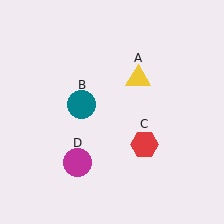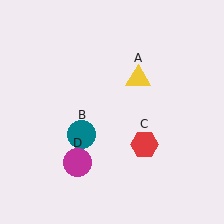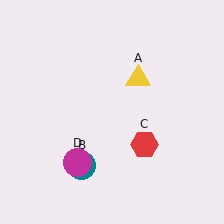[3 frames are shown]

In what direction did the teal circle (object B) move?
The teal circle (object B) moved down.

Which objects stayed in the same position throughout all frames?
Yellow triangle (object A) and red hexagon (object C) and magenta circle (object D) remained stationary.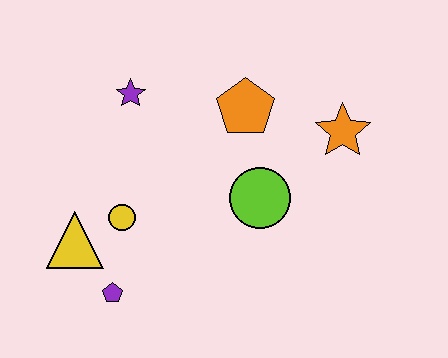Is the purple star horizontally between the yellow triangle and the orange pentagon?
Yes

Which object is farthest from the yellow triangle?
The orange star is farthest from the yellow triangle.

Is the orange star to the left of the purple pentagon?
No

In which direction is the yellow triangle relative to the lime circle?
The yellow triangle is to the left of the lime circle.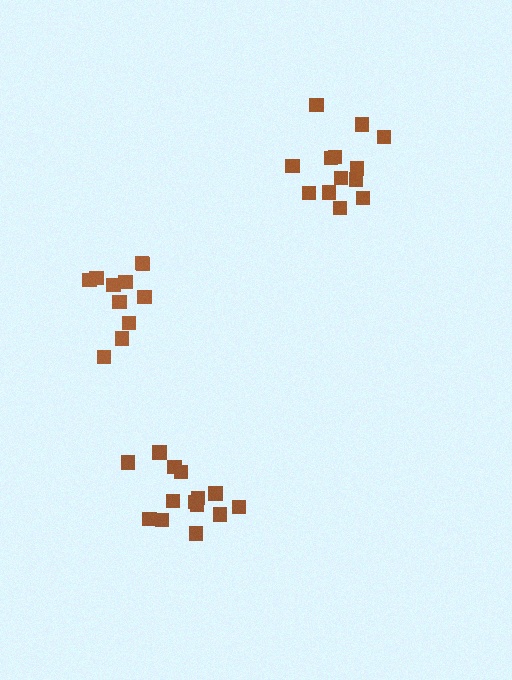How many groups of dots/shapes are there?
There are 3 groups.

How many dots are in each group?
Group 1: 14 dots, Group 2: 13 dots, Group 3: 11 dots (38 total).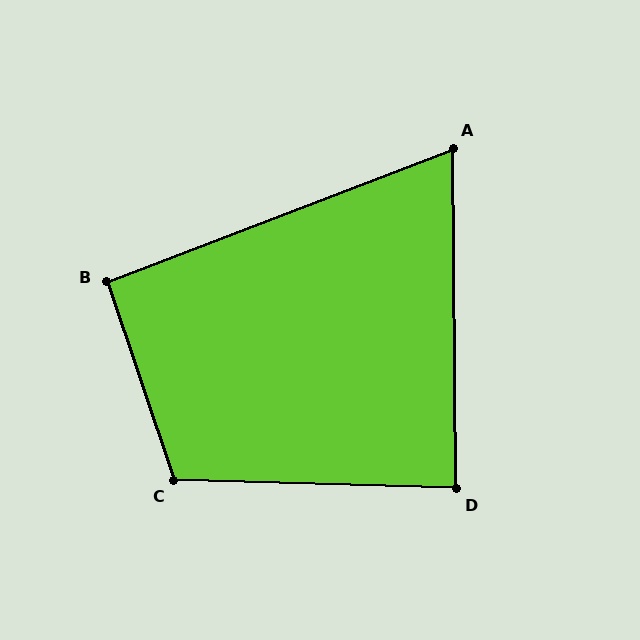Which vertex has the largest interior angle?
C, at approximately 110 degrees.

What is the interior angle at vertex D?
Approximately 88 degrees (approximately right).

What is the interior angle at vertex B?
Approximately 92 degrees (approximately right).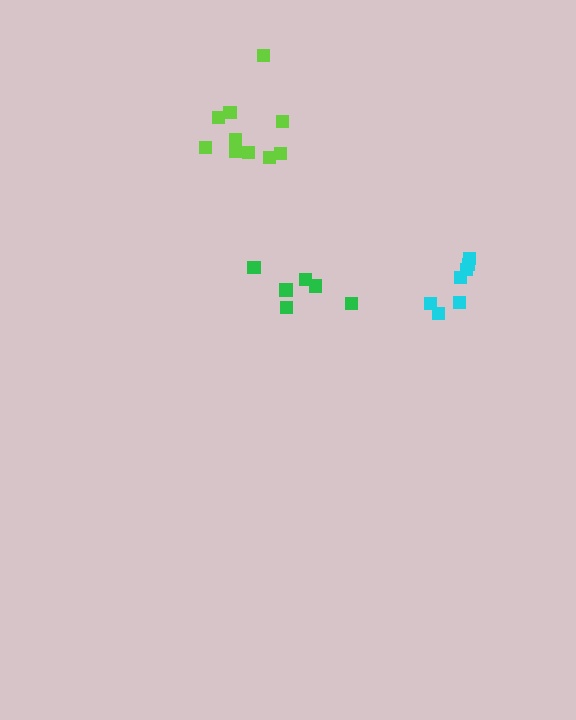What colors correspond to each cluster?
The clusters are colored: green, cyan, lime.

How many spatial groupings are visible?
There are 3 spatial groupings.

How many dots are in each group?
Group 1: 6 dots, Group 2: 7 dots, Group 3: 10 dots (23 total).